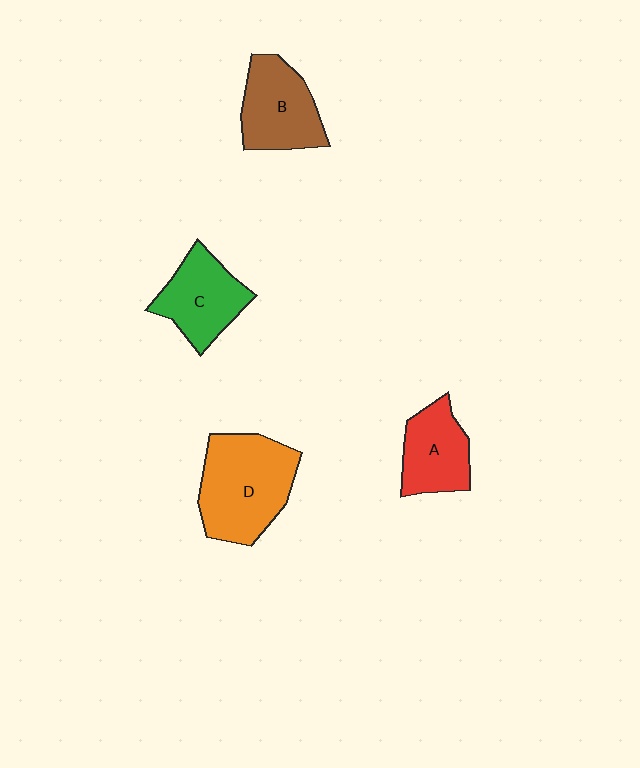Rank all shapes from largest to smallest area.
From largest to smallest: D (orange), B (brown), C (green), A (red).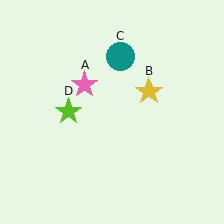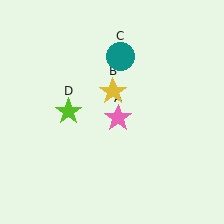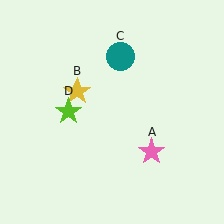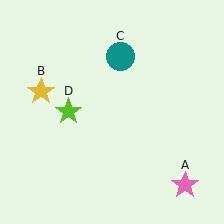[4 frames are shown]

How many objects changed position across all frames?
2 objects changed position: pink star (object A), yellow star (object B).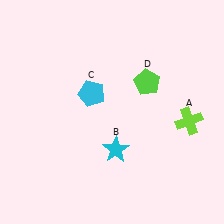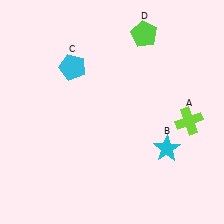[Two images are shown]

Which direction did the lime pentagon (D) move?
The lime pentagon (D) moved up.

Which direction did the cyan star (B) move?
The cyan star (B) moved right.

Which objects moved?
The objects that moved are: the cyan star (B), the cyan pentagon (C), the lime pentagon (D).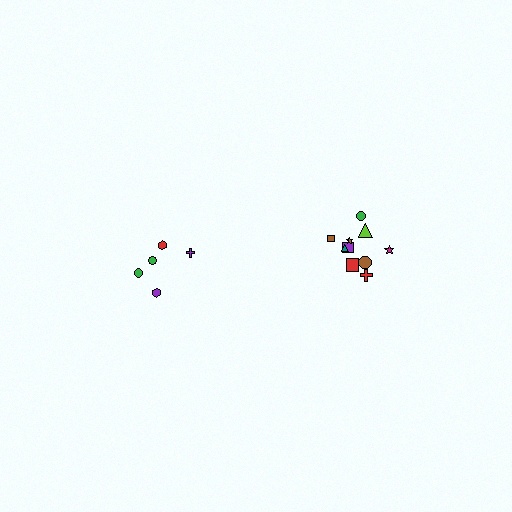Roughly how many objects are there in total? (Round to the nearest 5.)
Roughly 15 objects in total.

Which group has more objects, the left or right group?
The right group.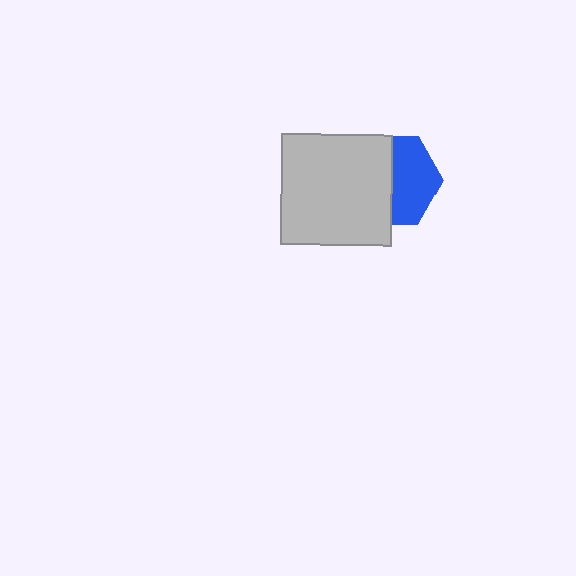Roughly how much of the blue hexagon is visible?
About half of it is visible (roughly 49%).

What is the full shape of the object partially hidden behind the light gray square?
The partially hidden object is a blue hexagon.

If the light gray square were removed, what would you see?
You would see the complete blue hexagon.